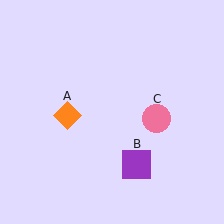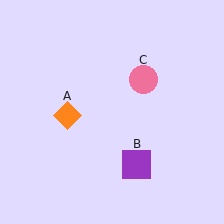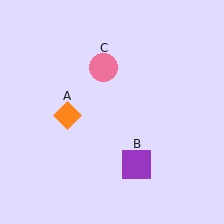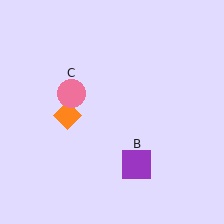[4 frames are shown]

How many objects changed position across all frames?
1 object changed position: pink circle (object C).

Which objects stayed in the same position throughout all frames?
Orange diamond (object A) and purple square (object B) remained stationary.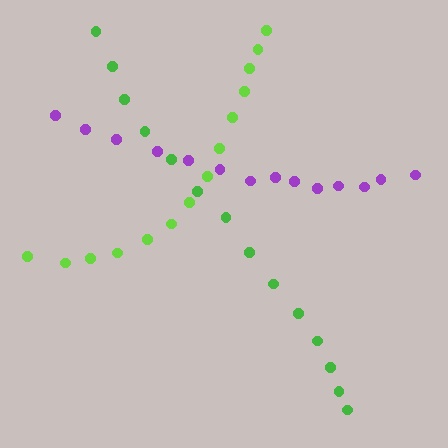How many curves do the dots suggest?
There are 3 distinct paths.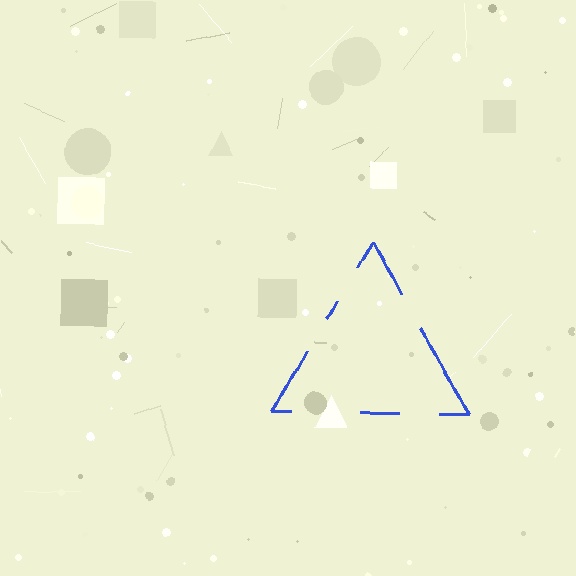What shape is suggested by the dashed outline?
The dashed outline suggests a triangle.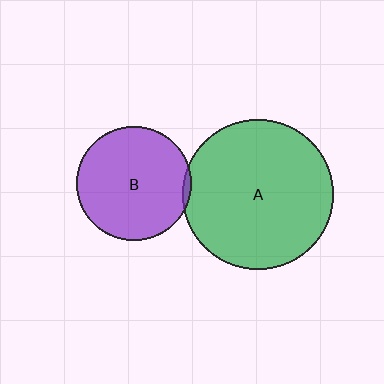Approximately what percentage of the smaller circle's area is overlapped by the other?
Approximately 5%.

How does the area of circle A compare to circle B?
Approximately 1.7 times.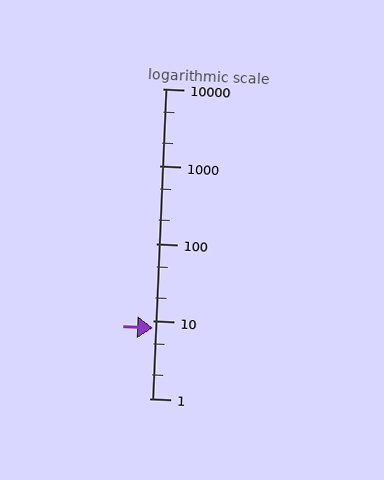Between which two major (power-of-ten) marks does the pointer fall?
The pointer is between 1 and 10.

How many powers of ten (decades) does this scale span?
The scale spans 4 decades, from 1 to 10000.